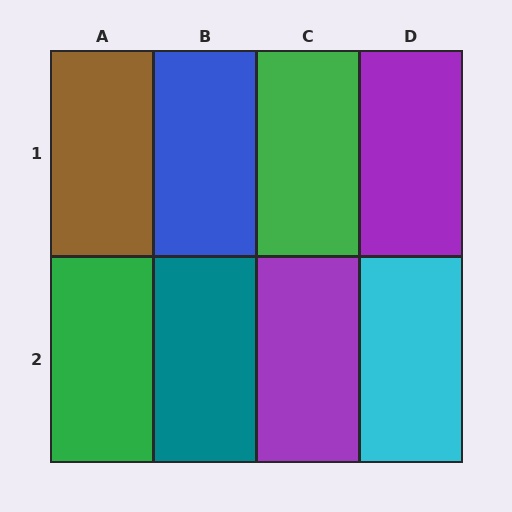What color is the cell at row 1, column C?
Green.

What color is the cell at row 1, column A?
Brown.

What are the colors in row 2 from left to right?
Green, teal, purple, cyan.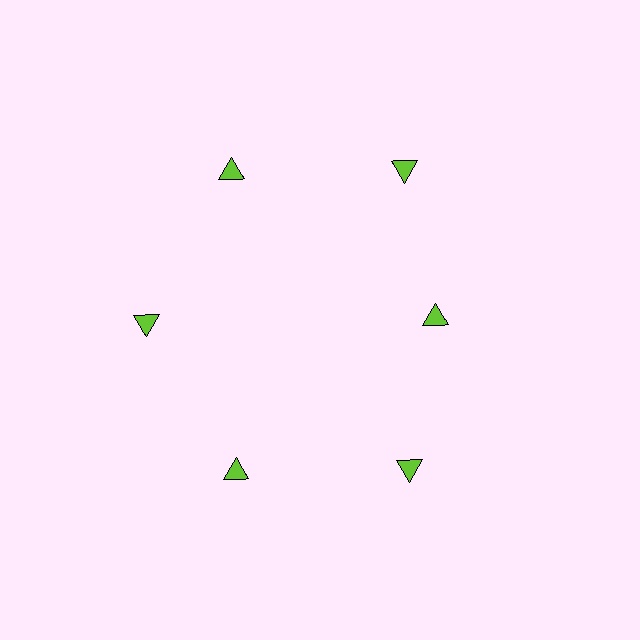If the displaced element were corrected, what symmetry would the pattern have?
It would have 6-fold rotational symmetry — the pattern would map onto itself every 60 degrees.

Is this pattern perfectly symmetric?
No. The 6 lime triangles are arranged in a ring, but one element near the 3 o'clock position is pulled inward toward the center, breaking the 6-fold rotational symmetry.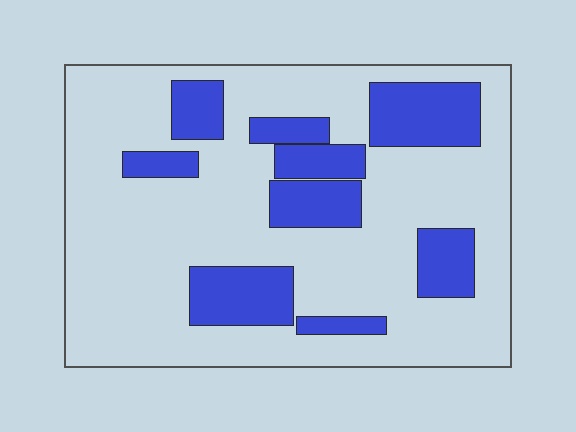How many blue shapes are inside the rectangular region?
9.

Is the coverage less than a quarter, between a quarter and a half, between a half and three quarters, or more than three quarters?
Between a quarter and a half.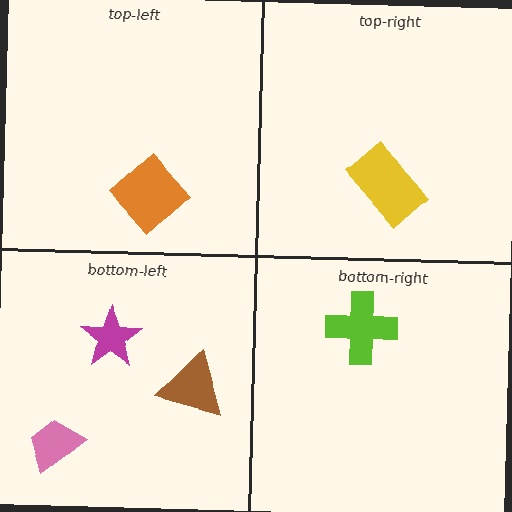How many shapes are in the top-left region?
1.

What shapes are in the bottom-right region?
The lime cross.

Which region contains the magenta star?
The bottom-left region.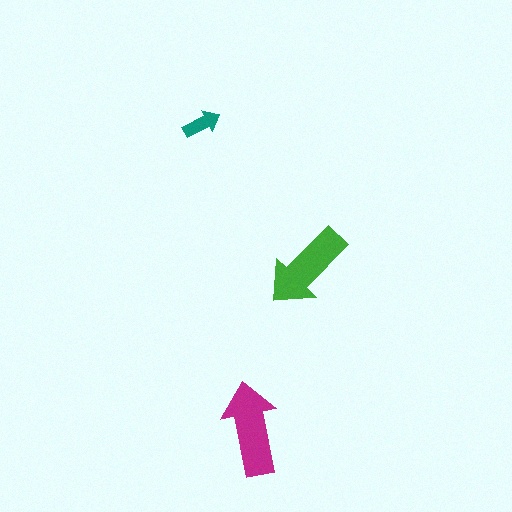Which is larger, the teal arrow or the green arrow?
The green one.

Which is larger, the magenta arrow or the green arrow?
The magenta one.